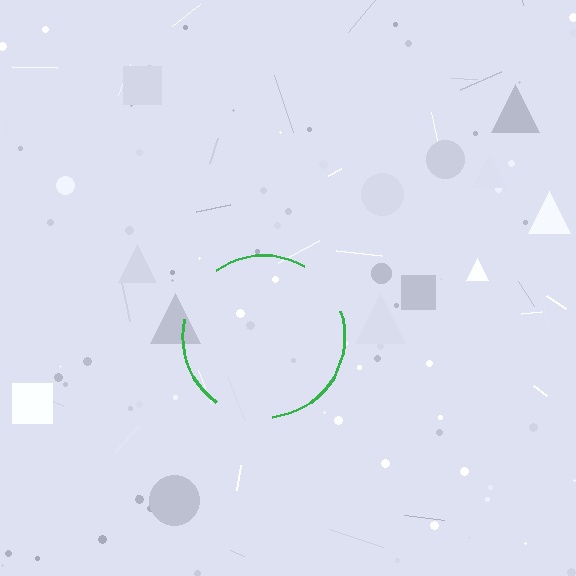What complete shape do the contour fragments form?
The contour fragments form a circle.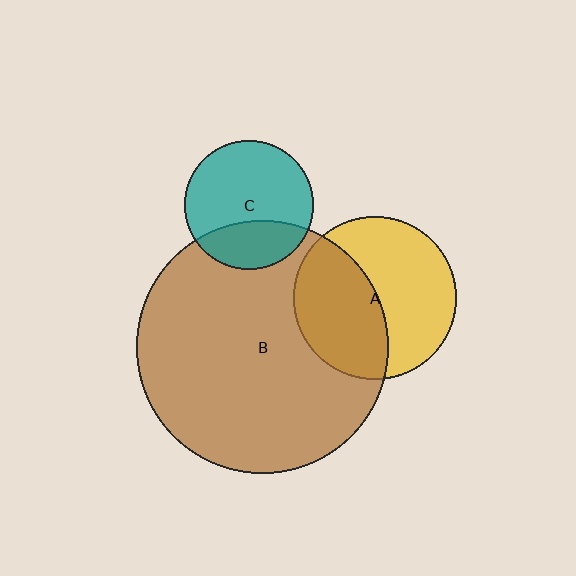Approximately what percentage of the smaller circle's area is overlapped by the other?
Approximately 30%.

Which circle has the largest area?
Circle B (brown).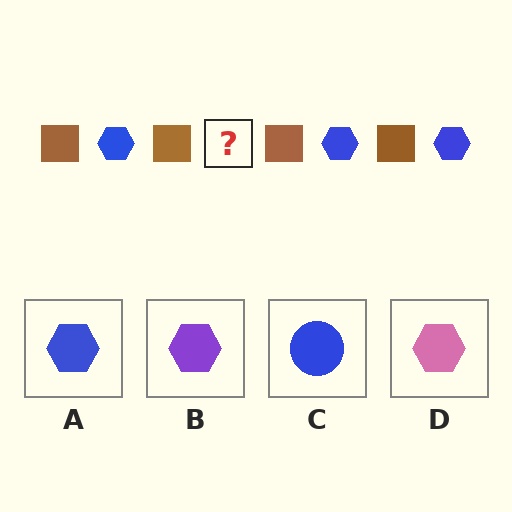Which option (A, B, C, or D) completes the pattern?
A.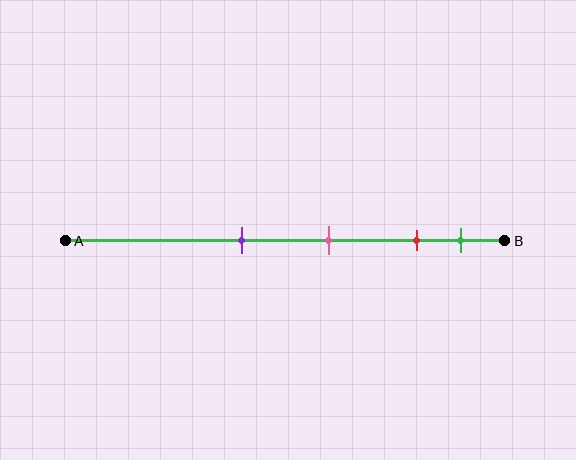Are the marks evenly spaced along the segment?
No, the marks are not evenly spaced.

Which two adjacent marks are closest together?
The red and green marks are the closest adjacent pair.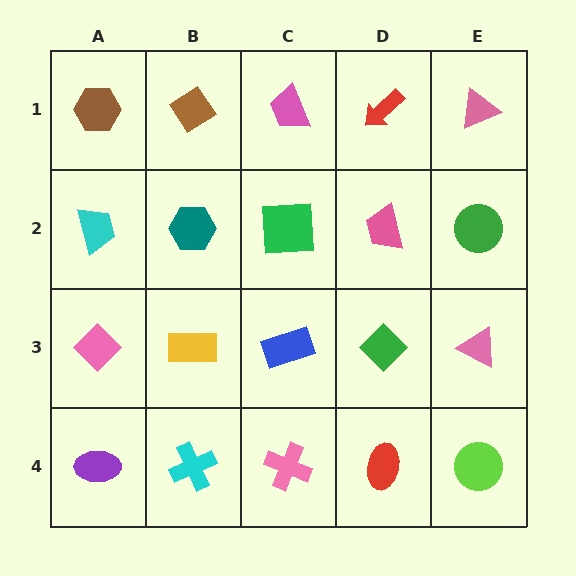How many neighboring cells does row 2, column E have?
3.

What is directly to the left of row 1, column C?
A brown diamond.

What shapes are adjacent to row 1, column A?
A cyan trapezoid (row 2, column A), a brown diamond (row 1, column B).